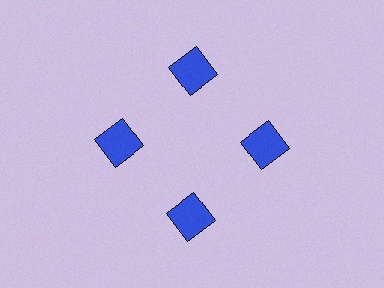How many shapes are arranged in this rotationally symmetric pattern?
There are 4 shapes, arranged in 4 groups of 1.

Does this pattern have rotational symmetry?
Yes, this pattern has 4-fold rotational symmetry. It looks the same after rotating 90 degrees around the center.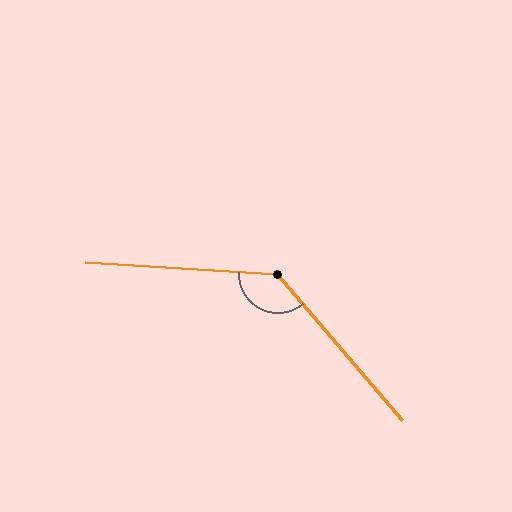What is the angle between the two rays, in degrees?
Approximately 134 degrees.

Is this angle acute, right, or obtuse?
It is obtuse.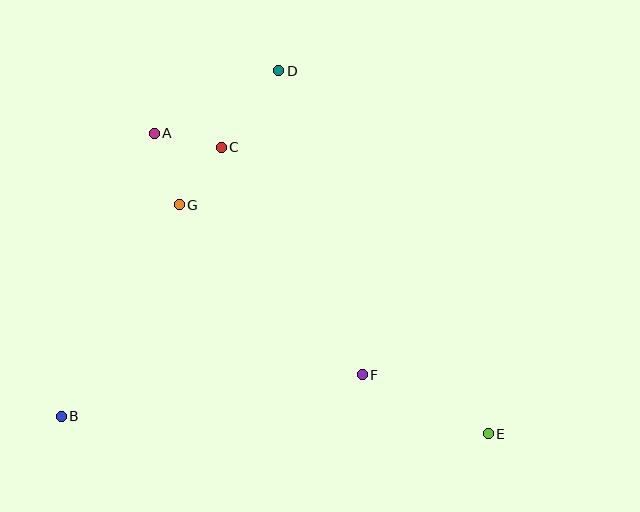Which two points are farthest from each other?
Points A and E are farthest from each other.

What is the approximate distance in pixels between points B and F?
The distance between B and F is approximately 304 pixels.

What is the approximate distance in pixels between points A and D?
The distance between A and D is approximately 139 pixels.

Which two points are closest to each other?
Points A and C are closest to each other.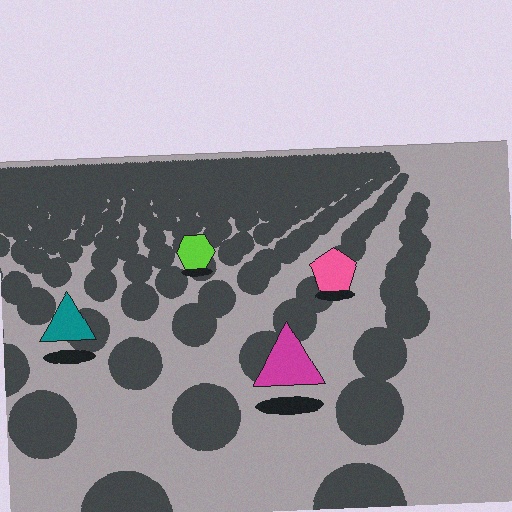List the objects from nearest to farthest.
From nearest to farthest: the magenta triangle, the teal triangle, the pink pentagon, the lime hexagon.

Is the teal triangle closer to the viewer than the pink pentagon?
Yes. The teal triangle is closer — you can tell from the texture gradient: the ground texture is coarser near it.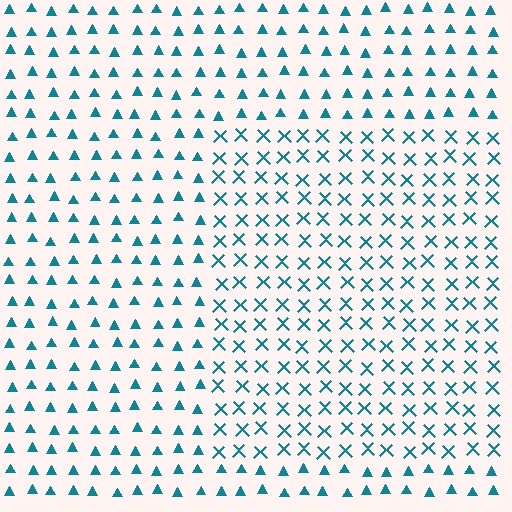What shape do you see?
I see a rectangle.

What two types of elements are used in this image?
The image uses X marks inside the rectangle region and triangles outside it.